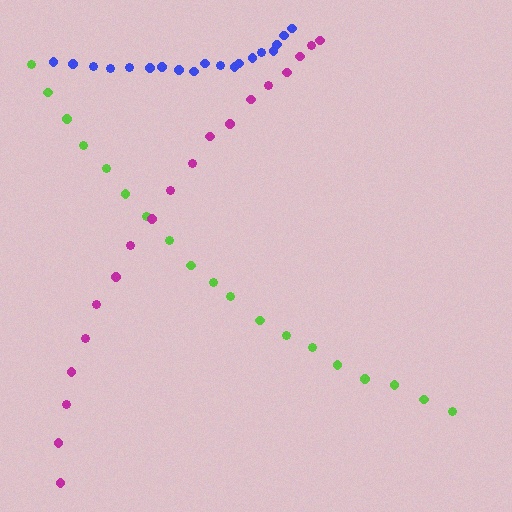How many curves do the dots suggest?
There are 3 distinct paths.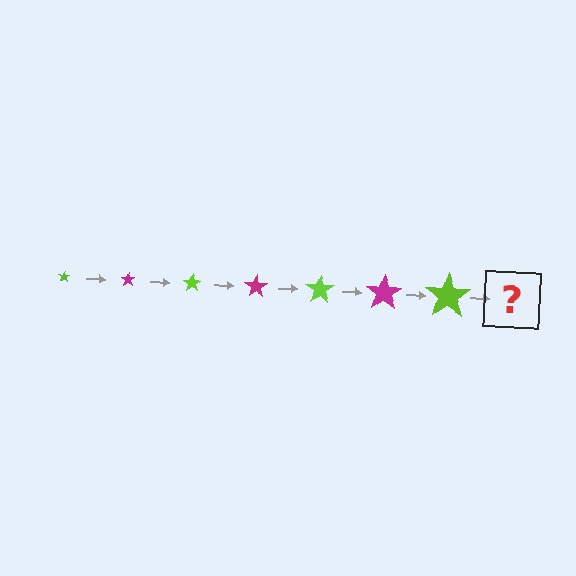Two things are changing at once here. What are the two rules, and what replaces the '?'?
The two rules are that the star grows larger each step and the color cycles through lime and magenta. The '?' should be a magenta star, larger than the previous one.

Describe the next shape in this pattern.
It should be a magenta star, larger than the previous one.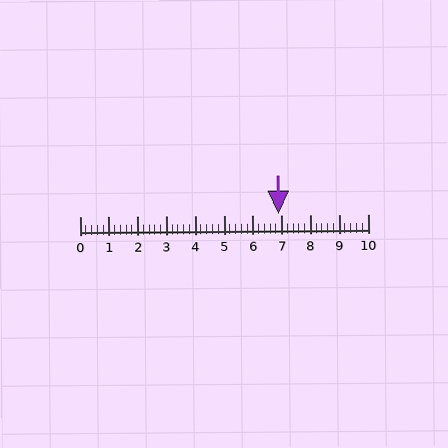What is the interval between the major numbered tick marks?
The major tick marks are spaced 1 units apart.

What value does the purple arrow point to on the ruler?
The purple arrow points to approximately 6.9.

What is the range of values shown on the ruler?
The ruler shows values from 0 to 10.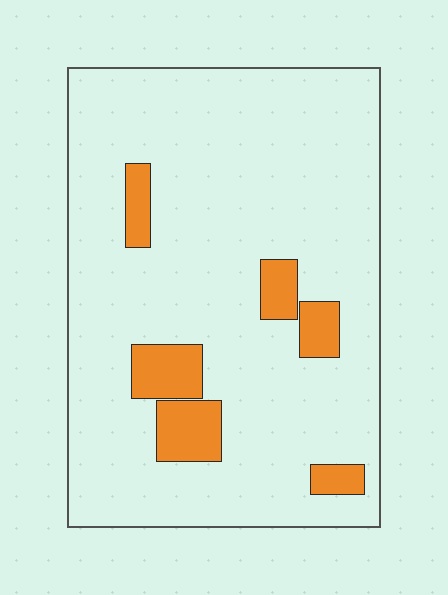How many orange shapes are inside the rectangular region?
6.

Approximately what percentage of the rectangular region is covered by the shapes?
Approximately 10%.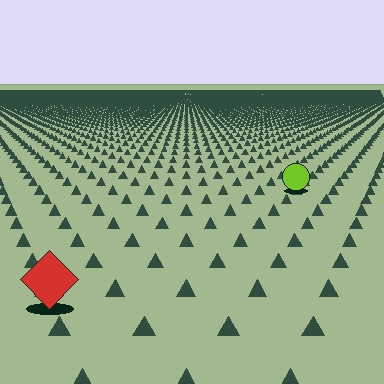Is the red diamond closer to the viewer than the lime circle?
Yes. The red diamond is closer — you can tell from the texture gradient: the ground texture is coarser near it.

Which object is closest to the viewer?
The red diamond is closest. The texture marks near it are larger and more spread out.